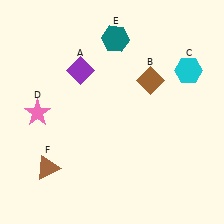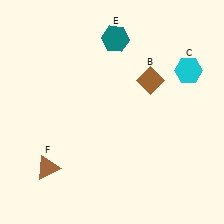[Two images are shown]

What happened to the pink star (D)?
The pink star (D) was removed in Image 2. It was in the bottom-left area of Image 1.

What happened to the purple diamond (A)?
The purple diamond (A) was removed in Image 2. It was in the top-left area of Image 1.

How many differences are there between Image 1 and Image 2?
There are 2 differences between the two images.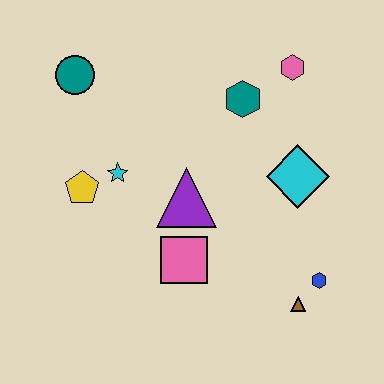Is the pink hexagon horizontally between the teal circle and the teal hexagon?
No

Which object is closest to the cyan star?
The yellow pentagon is closest to the cyan star.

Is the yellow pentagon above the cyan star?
No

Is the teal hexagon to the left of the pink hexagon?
Yes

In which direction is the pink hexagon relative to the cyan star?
The pink hexagon is to the right of the cyan star.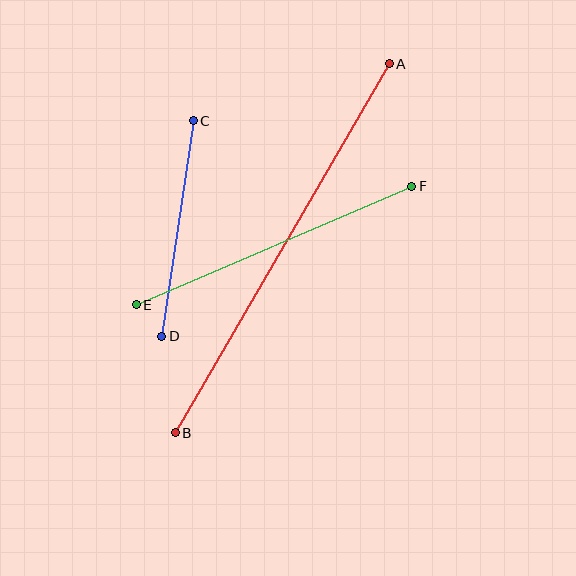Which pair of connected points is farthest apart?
Points A and B are farthest apart.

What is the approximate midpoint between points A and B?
The midpoint is at approximately (282, 248) pixels.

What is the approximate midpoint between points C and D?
The midpoint is at approximately (178, 229) pixels.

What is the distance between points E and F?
The distance is approximately 300 pixels.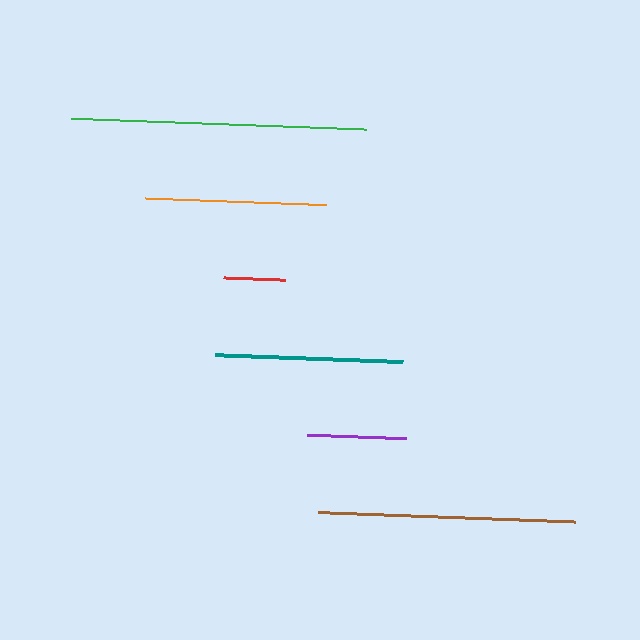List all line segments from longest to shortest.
From longest to shortest: green, brown, teal, orange, purple, red.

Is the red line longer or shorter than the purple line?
The purple line is longer than the red line.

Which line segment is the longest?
The green line is the longest at approximately 295 pixels.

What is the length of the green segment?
The green segment is approximately 295 pixels long.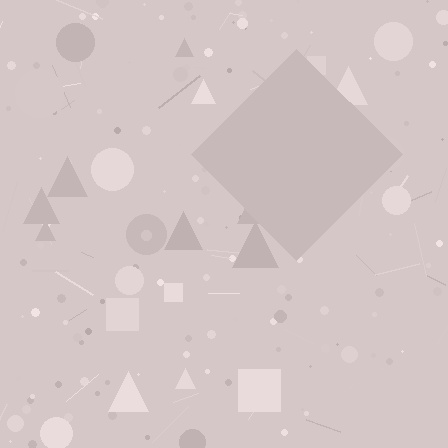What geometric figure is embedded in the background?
A diamond is embedded in the background.